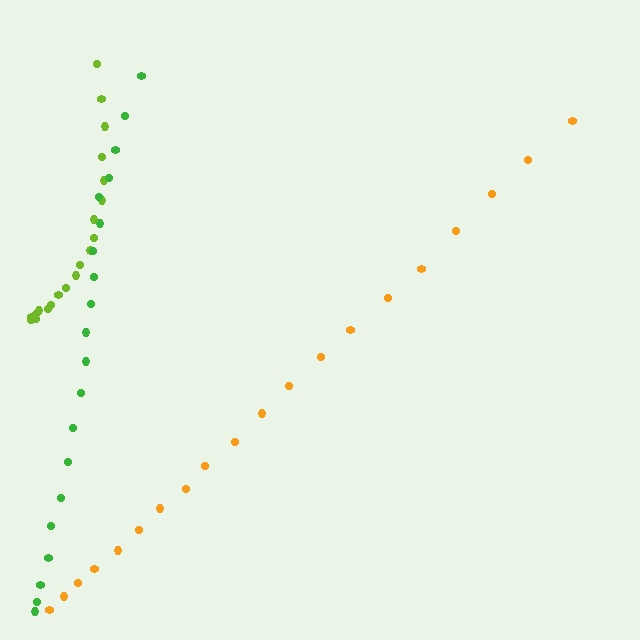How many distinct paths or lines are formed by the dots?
There are 3 distinct paths.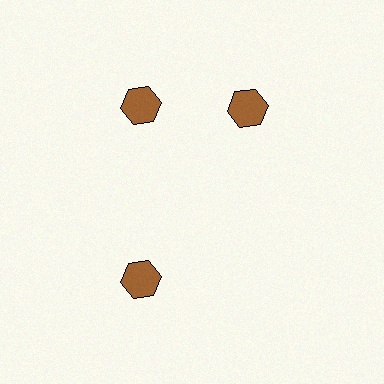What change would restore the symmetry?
The symmetry would be restored by rotating it back into even spacing with its neighbors so that all 3 hexagons sit at equal angles and equal distance from the center.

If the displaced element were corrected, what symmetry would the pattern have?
It would have 3-fold rotational symmetry — the pattern would map onto itself every 120 degrees.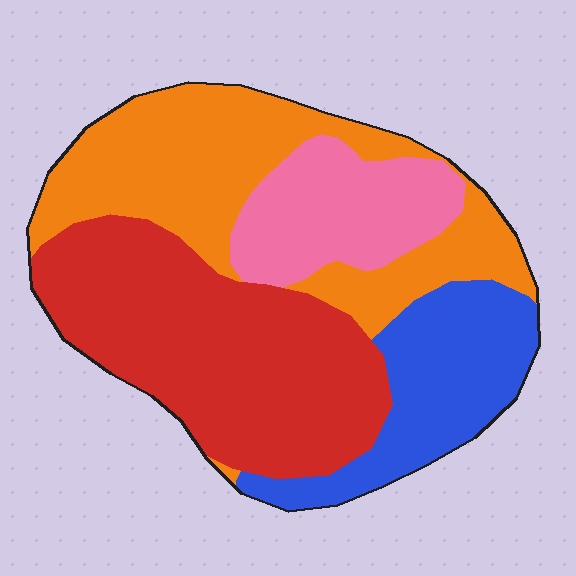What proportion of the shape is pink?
Pink takes up less than a sixth of the shape.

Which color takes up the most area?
Red, at roughly 35%.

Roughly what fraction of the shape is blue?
Blue covers 18% of the shape.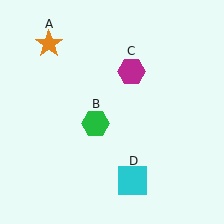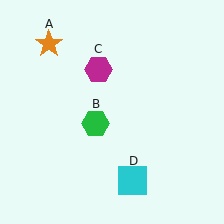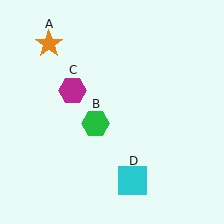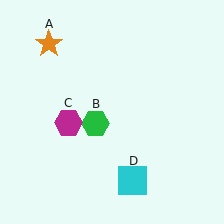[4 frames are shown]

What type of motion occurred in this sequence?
The magenta hexagon (object C) rotated counterclockwise around the center of the scene.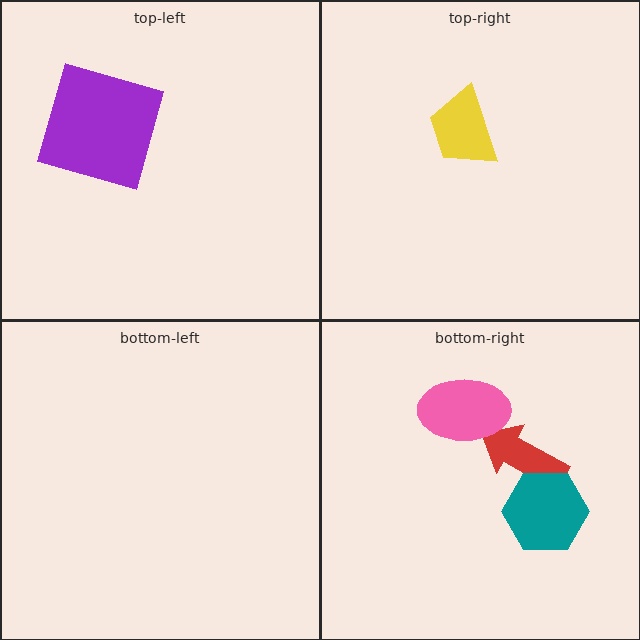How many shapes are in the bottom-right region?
3.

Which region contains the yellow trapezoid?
The top-right region.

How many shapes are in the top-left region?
1.